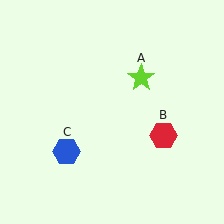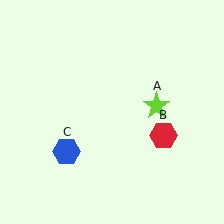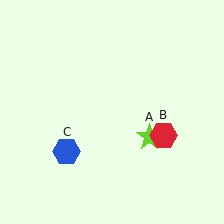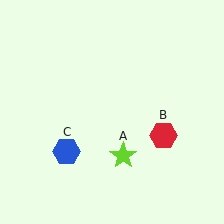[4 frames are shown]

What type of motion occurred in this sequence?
The lime star (object A) rotated clockwise around the center of the scene.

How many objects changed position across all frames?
1 object changed position: lime star (object A).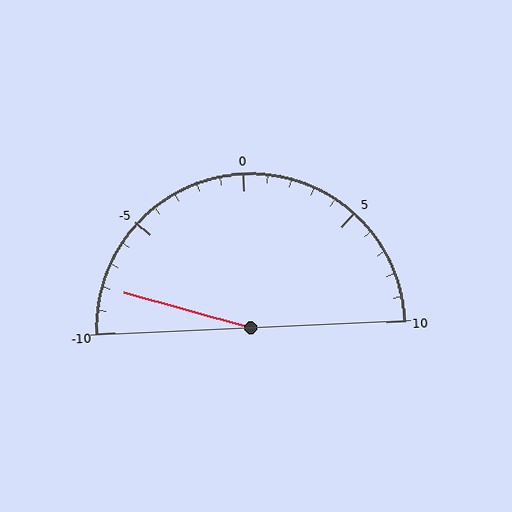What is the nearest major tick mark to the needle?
The nearest major tick mark is -10.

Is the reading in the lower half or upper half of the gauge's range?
The reading is in the lower half of the range (-10 to 10).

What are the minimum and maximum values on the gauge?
The gauge ranges from -10 to 10.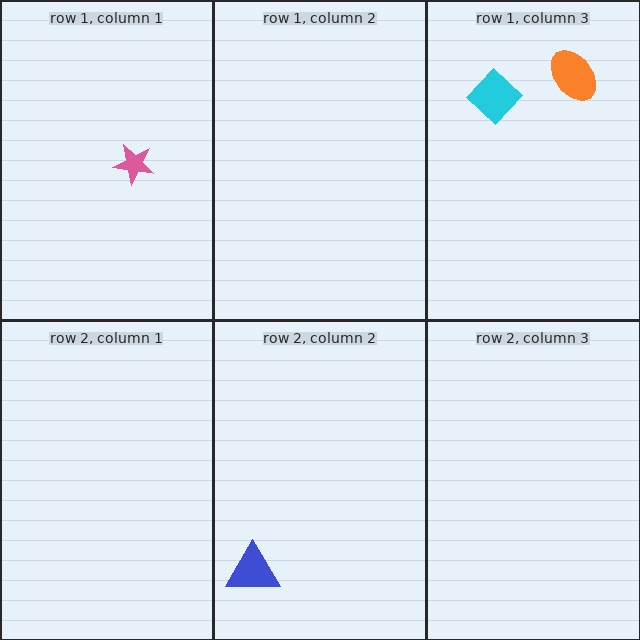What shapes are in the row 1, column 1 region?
The pink star.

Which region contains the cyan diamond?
The row 1, column 3 region.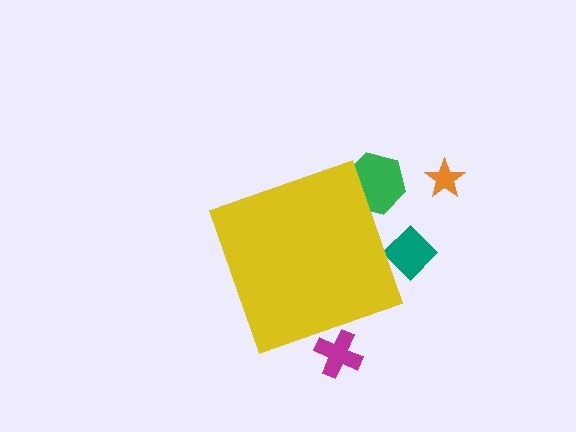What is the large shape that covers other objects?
A yellow diamond.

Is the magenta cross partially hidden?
Yes, the magenta cross is partially hidden behind the yellow diamond.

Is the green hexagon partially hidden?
Yes, the green hexagon is partially hidden behind the yellow diamond.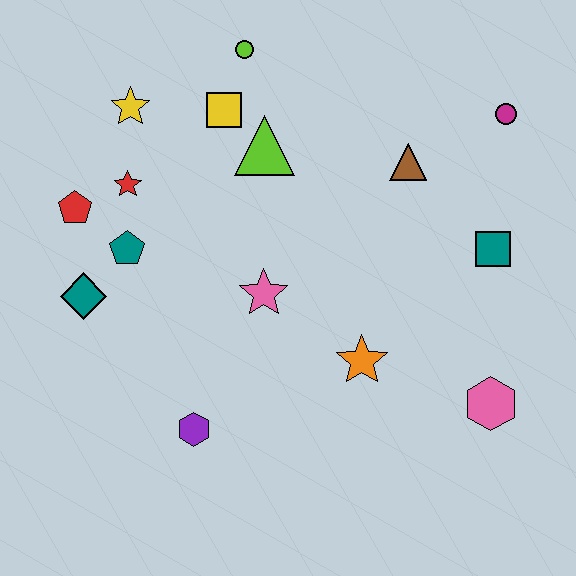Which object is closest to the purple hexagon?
The pink star is closest to the purple hexagon.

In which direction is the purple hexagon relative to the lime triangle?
The purple hexagon is below the lime triangle.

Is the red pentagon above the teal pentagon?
Yes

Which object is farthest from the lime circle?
The pink hexagon is farthest from the lime circle.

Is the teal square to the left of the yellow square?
No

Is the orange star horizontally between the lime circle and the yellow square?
No